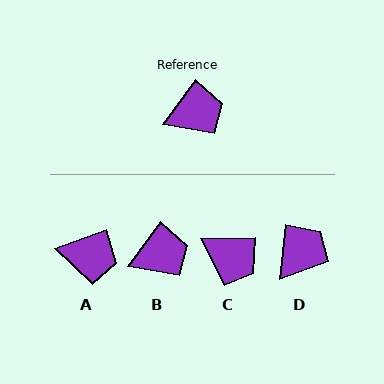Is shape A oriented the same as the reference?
No, it is off by about 34 degrees.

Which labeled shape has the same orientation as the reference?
B.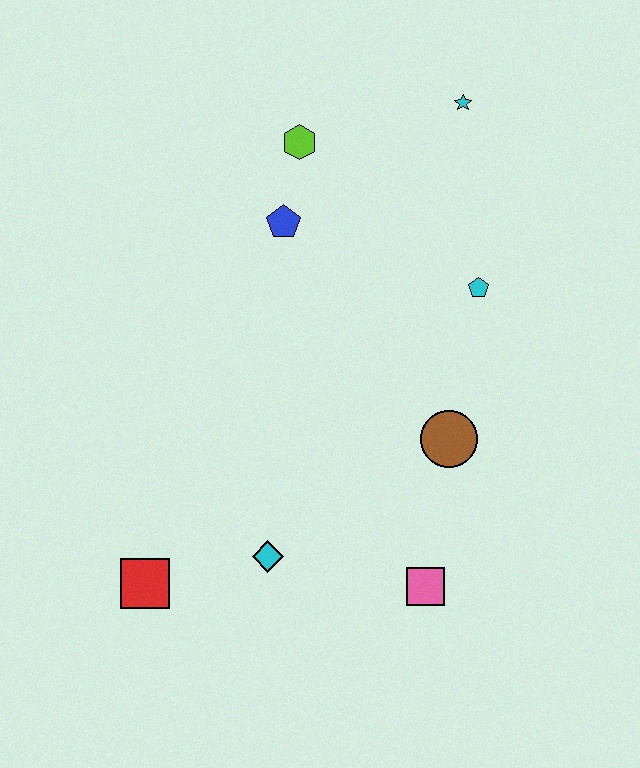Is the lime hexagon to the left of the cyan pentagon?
Yes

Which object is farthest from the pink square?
The cyan star is farthest from the pink square.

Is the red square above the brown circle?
No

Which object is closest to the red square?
The cyan diamond is closest to the red square.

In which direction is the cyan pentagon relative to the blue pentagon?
The cyan pentagon is to the right of the blue pentagon.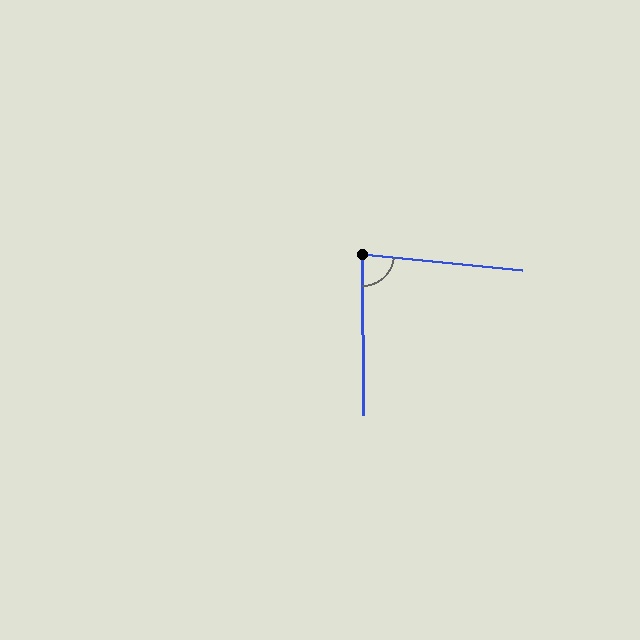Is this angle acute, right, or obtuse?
It is acute.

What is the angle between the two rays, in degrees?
Approximately 84 degrees.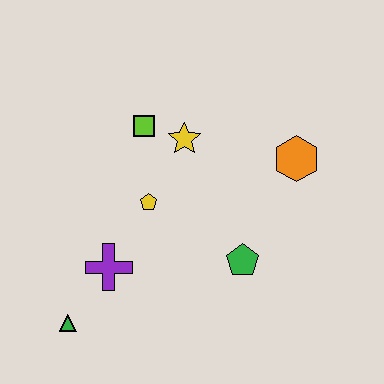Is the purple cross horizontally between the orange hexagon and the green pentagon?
No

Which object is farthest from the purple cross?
The orange hexagon is farthest from the purple cross.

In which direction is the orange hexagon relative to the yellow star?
The orange hexagon is to the right of the yellow star.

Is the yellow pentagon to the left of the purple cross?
No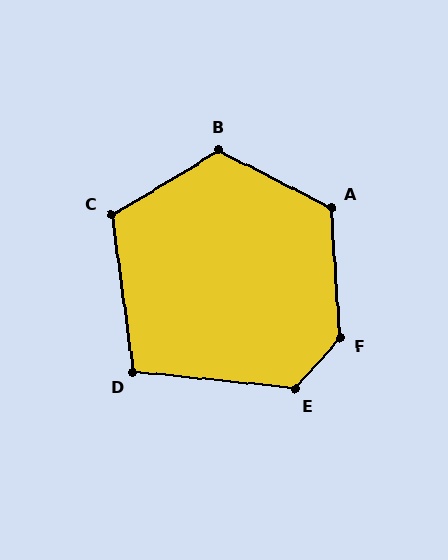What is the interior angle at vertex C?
Approximately 113 degrees (obtuse).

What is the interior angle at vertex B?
Approximately 122 degrees (obtuse).